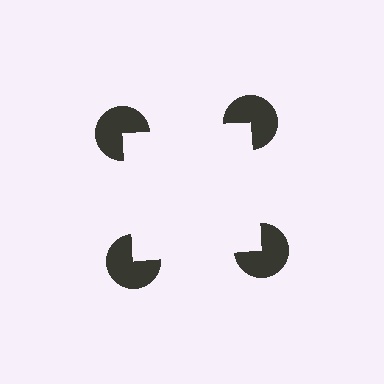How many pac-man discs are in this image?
There are 4 — one at each vertex of the illusory square.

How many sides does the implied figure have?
4 sides.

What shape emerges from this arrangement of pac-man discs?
An illusory square — its edges are inferred from the aligned wedge cuts in the pac-man discs, not physically drawn.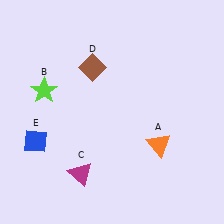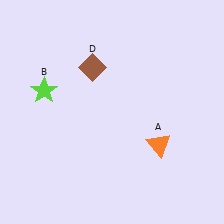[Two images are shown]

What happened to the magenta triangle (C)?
The magenta triangle (C) was removed in Image 2. It was in the bottom-left area of Image 1.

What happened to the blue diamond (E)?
The blue diamond (E) was removed in Image 2. It was in the bottom-left area of Image 1.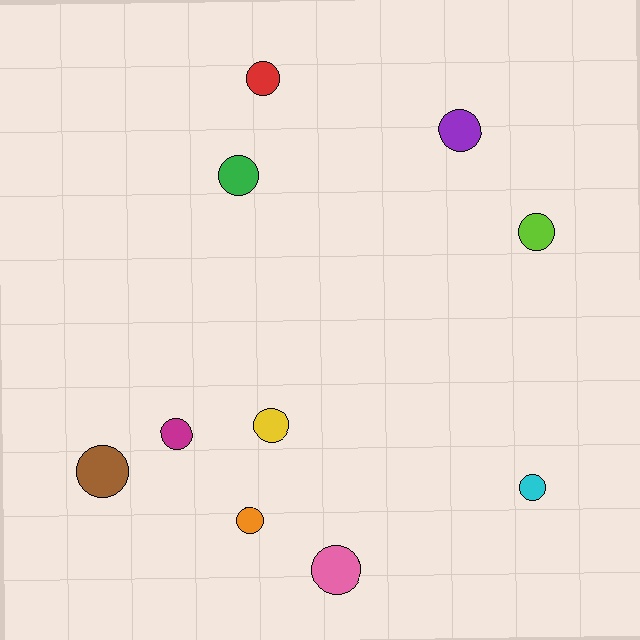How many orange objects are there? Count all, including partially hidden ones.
There is 1 orange object.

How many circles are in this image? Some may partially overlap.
There are 10 circles.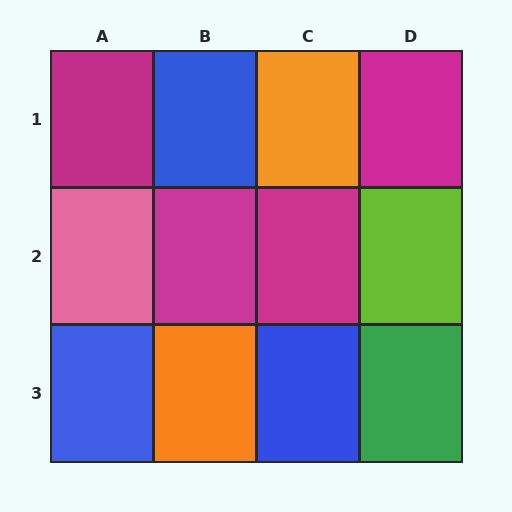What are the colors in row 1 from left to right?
Magenta, blue, orange, magenta.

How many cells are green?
1 cell is green.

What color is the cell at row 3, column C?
Blue.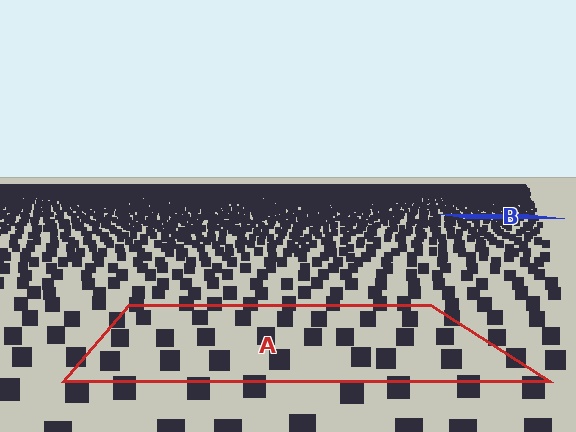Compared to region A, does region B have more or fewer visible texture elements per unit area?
Region B has more texture elements per unit area — they are packed more densely because it is farther away.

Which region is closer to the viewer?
Region A is closer. The texture elements there are larger and more spread out.